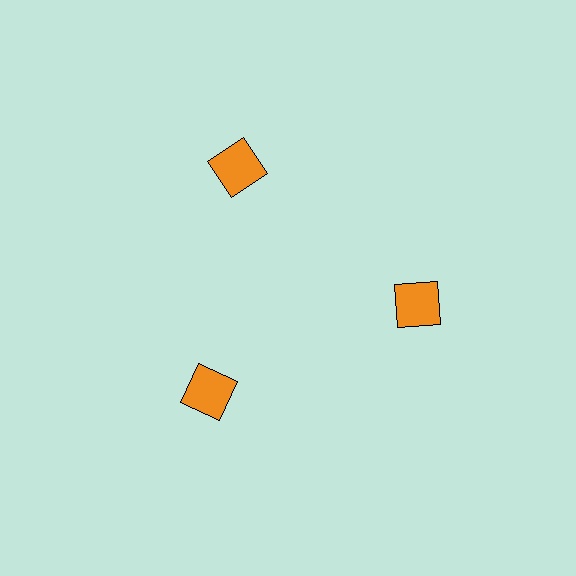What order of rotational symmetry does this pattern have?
This pattern has 3-fold rotational symmetry.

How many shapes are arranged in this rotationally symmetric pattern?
There are 3 shapes, arranged in 3 groups of 1.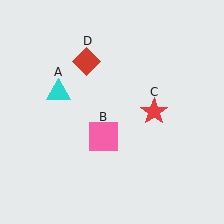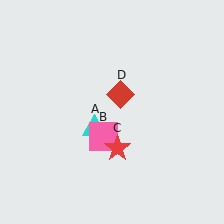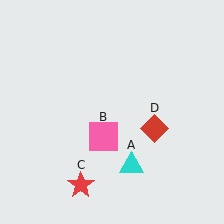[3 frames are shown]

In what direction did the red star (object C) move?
The red star (object C) moved down and to the left.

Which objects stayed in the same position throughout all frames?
Pink square (object B) remained stationary.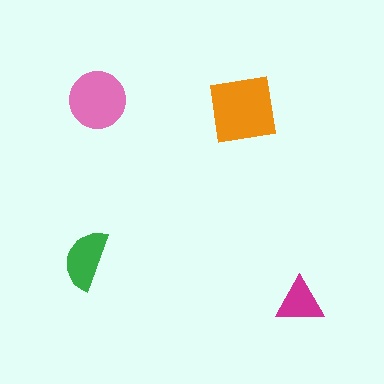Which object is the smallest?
The magenta triangle.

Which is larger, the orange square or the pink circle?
The orange square.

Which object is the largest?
The orange square.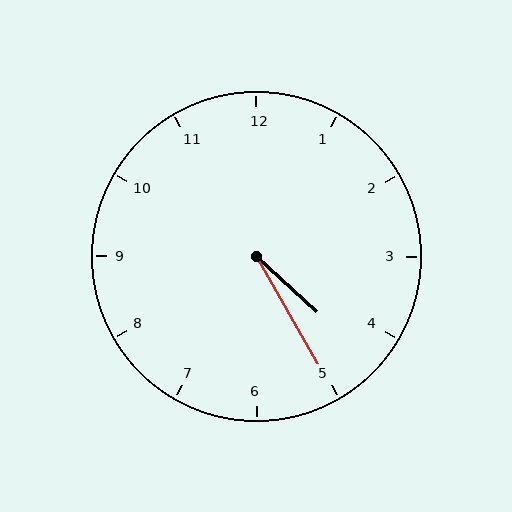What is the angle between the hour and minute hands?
Approximately 18 degrees.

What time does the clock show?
4:25.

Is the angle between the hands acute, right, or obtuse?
It is acute.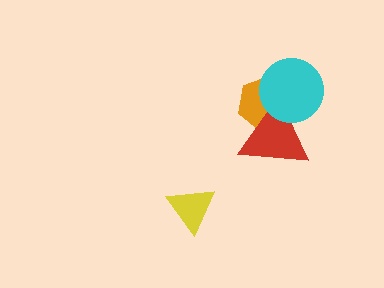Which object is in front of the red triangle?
The cyan circle is in front of the red triangle.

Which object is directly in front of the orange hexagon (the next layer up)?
The red triangle is directly in front of the orange hexagon.